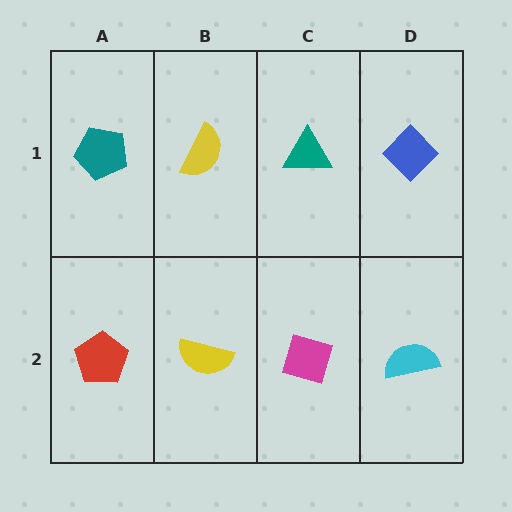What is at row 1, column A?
A teal pentagon.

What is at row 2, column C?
A magenta diamond.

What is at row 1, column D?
A blue diamond.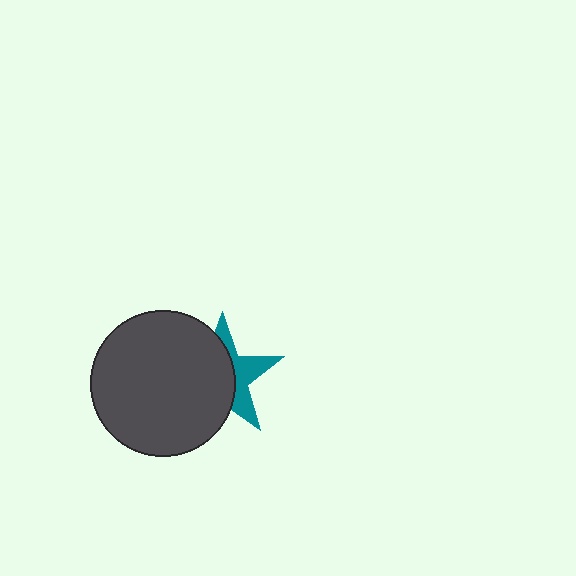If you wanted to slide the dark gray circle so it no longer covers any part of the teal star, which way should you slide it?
Slide it left — that is the most direct way to separate the two shapes.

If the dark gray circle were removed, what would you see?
You would see the complete teal star.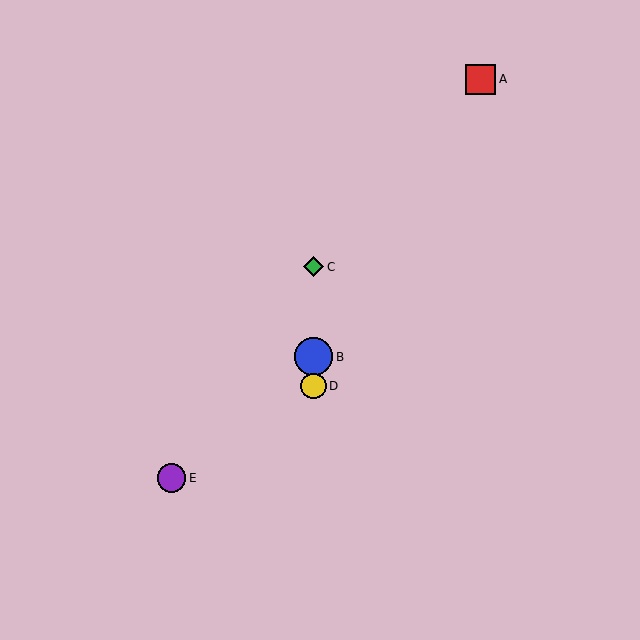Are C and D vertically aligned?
Yes, both are at x≈314.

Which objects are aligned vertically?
Objects B, C, D are aligned vertically.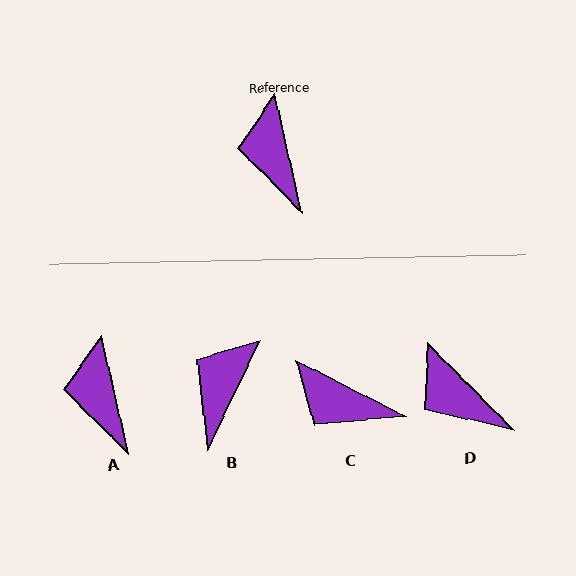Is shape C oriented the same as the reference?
No, it is off by about 50 degrees.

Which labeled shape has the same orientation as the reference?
A.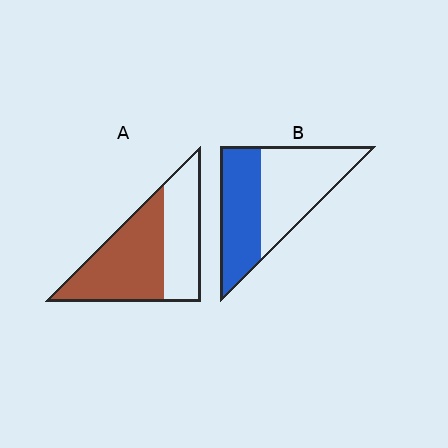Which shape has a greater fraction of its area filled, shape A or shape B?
Shape A.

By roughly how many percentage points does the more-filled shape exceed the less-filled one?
By roughly 15 percentage points (A over B).